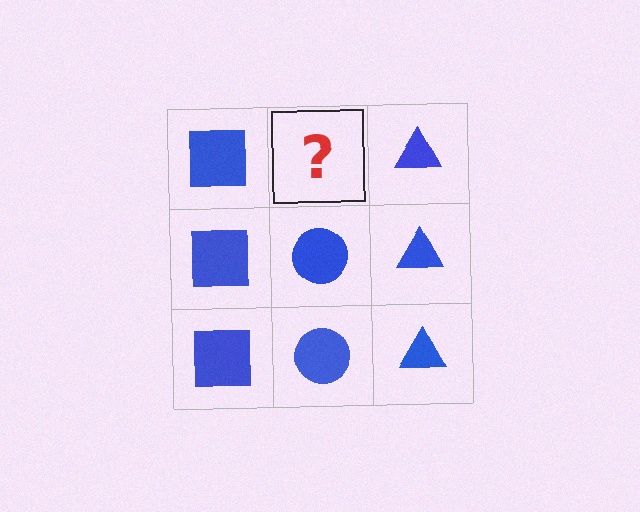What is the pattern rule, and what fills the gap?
The rule is that each column has a consistent shape. The gap should be filled with a blue circle.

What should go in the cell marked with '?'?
The missing cell should contain a blue circle.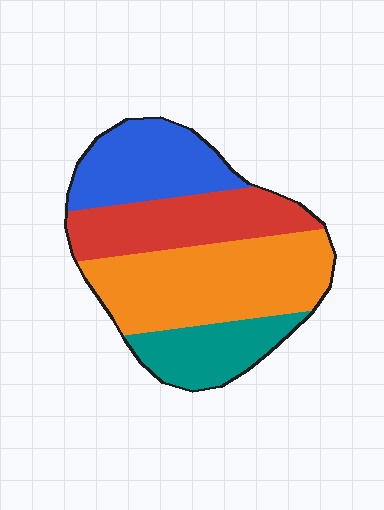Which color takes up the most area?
Orange, at roughly 40%.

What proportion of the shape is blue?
Blue covers about 20% of the shape.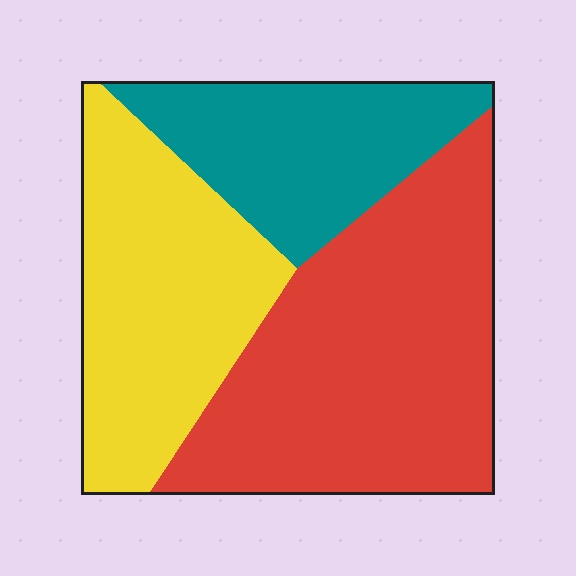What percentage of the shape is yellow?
Yellow takes up between a quarter and a half of the shape.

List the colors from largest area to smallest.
From largest to smallest: red, yellow, teal.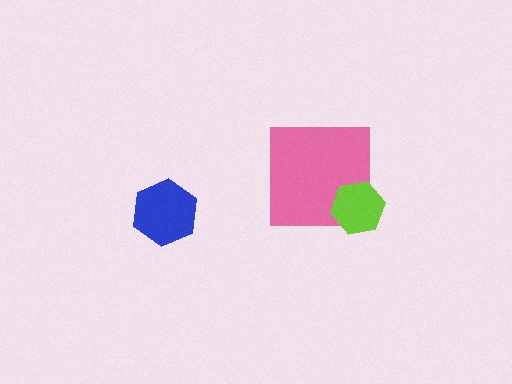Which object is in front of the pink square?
The lime hexagon is in front of the pink square.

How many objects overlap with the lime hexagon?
1 object overlaps with the lime hexagon.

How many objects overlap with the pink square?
1 object overlaps with the pink square.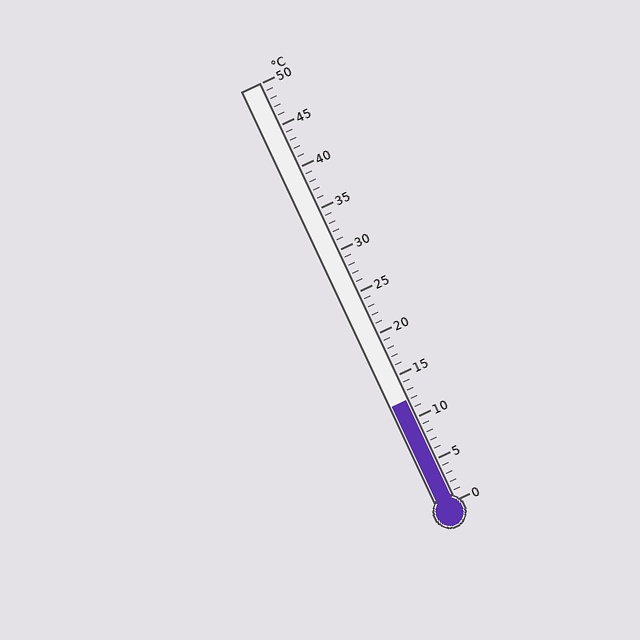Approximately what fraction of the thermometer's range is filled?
The thermometer is filled to approximately 25% of its range.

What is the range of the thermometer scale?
The thermometer scale ranges from 0°C to 50°C.